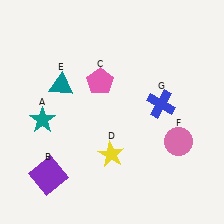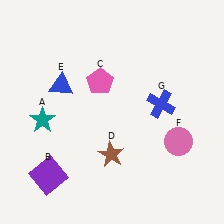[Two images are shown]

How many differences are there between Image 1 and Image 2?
There are 2 differences between the two images.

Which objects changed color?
D changed from yellow to brown. E changed from teal to blue.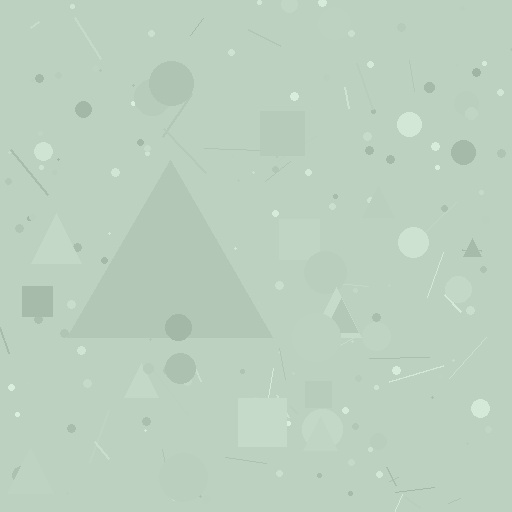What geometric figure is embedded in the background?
A triangle is embedded in the background.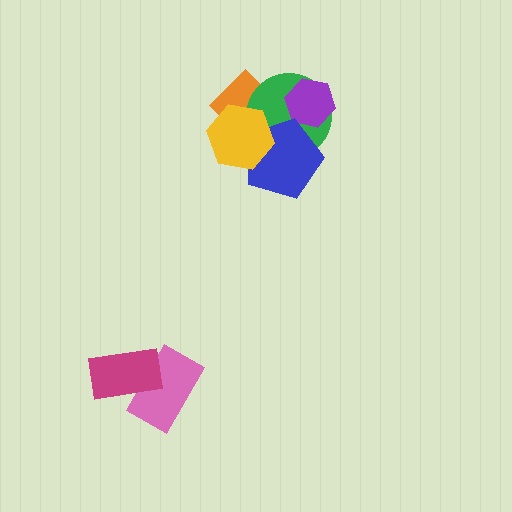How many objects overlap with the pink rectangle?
1 object overlaps with the pink rectangle.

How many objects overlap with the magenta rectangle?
1 object overlaps with the magenta rectangle.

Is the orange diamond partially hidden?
Yes, it is partially covered by another shape.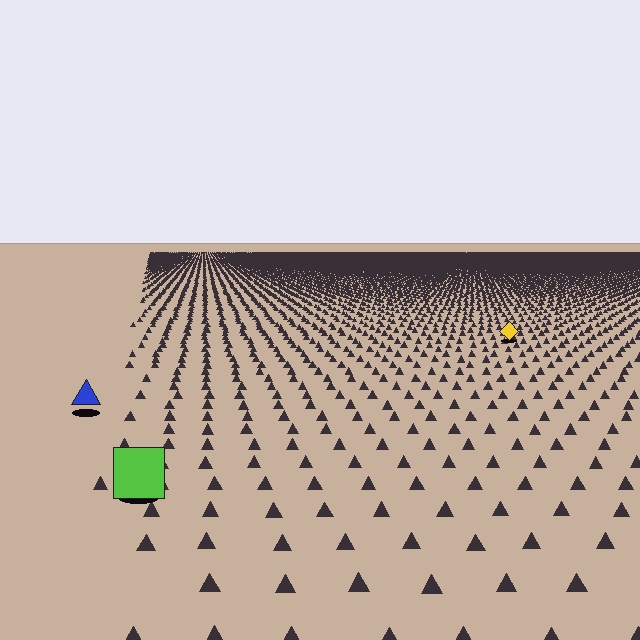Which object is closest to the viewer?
The lime square is closest. The texture marks near it are larger and more spread out.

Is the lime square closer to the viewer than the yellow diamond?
Yes. The lime square is closer — you can tell from the texture gradient: the ground texture is coarser near it.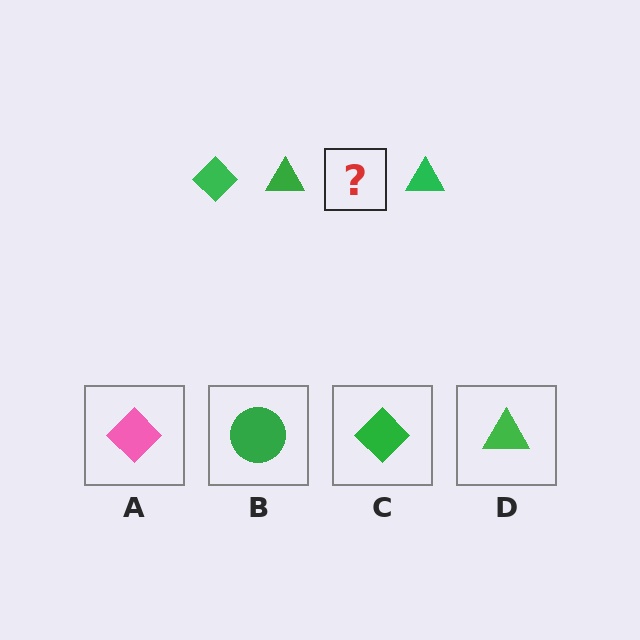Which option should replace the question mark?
Option C.